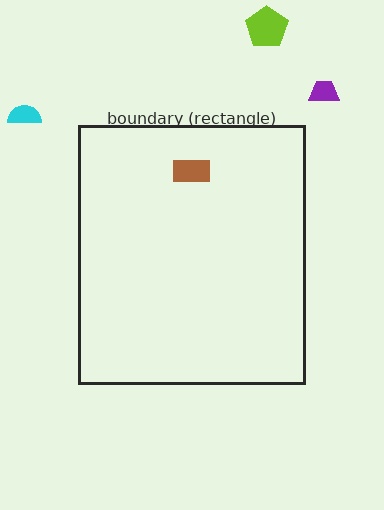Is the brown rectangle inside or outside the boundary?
Inside.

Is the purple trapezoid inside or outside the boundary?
Outside.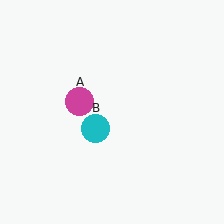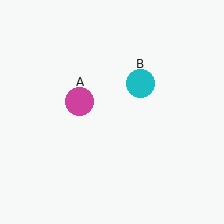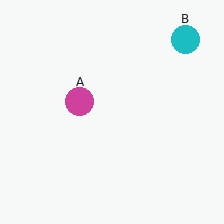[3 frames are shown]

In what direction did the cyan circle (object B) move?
The cyan circle (object B) moved up and to the right.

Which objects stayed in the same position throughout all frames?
Magenta circle (object A) remained stationary.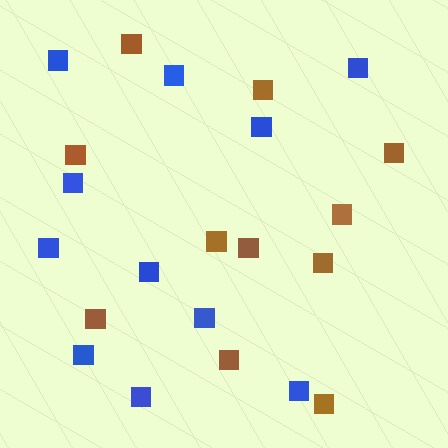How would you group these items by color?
There are 2 groups: one group of blue squares (11) and one group of brown squares (11).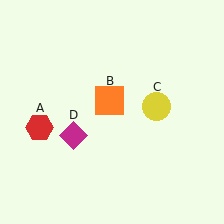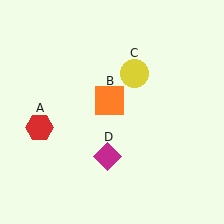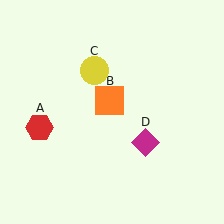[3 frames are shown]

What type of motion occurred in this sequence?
The yellow circle (object C), magenta diamond (object D) rotated counterclockwise around the center of the scene.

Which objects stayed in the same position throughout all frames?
Red hexagon (object A) and orange square (object B) remained stationary.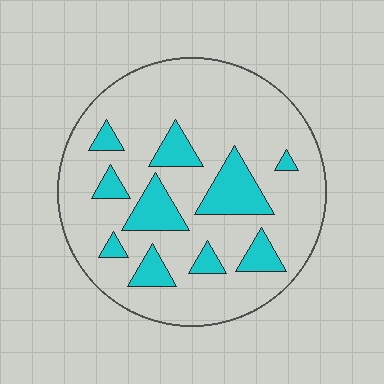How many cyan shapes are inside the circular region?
10.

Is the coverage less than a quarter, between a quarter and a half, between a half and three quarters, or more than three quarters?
Less than a quarter.